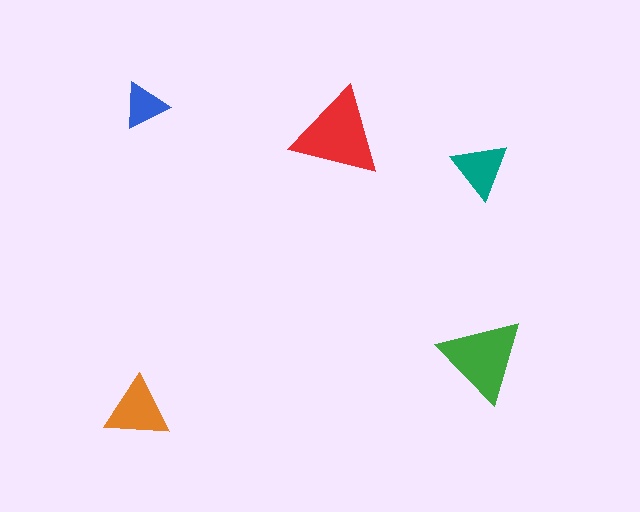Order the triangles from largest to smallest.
the red one, the green one, the orange one, the teal one, the blue one.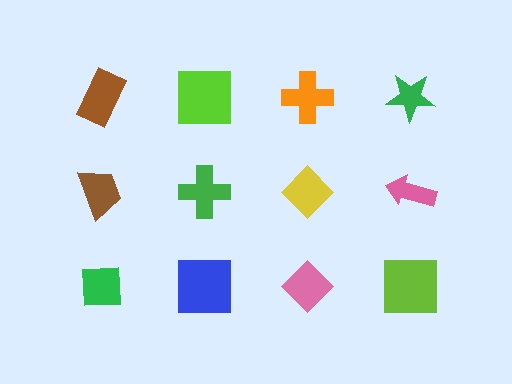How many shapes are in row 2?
4 shapes.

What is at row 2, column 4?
A pink arrow.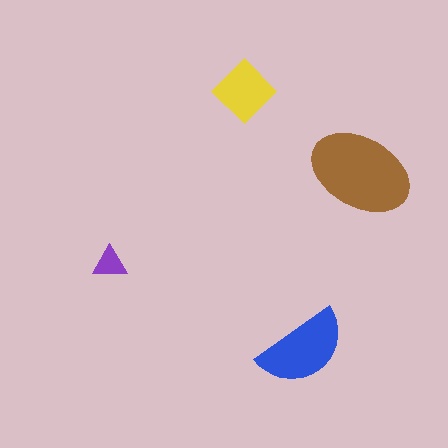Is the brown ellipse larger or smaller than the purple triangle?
Larger.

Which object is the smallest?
The purple triangle.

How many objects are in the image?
There are 4 objects in the image.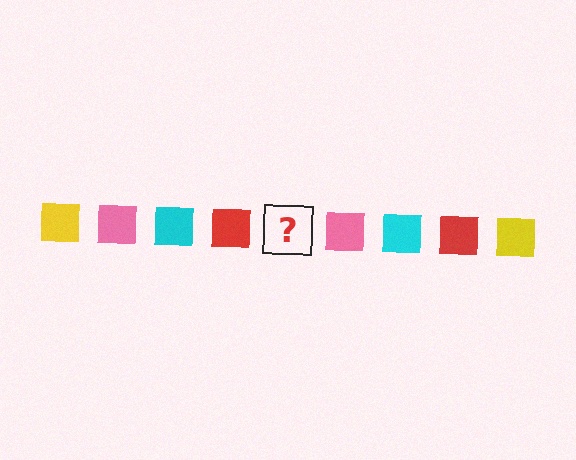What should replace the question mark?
The question mark should be replaced with a yellow square.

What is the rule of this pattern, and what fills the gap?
The rule is that the pattern cycles through yellow, pink, cyan, red squares. The gap should be filled with a yellow square.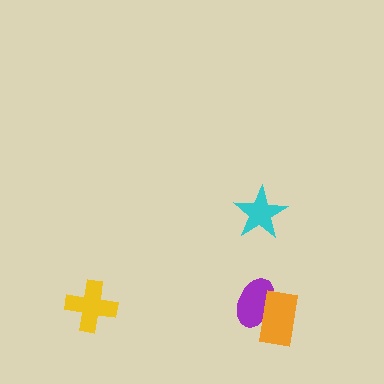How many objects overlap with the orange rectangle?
1 object overlaps with the orange rectangle.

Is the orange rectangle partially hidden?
No, no other shape covers it.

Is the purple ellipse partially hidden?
Yes, it is partially covered by another shape.